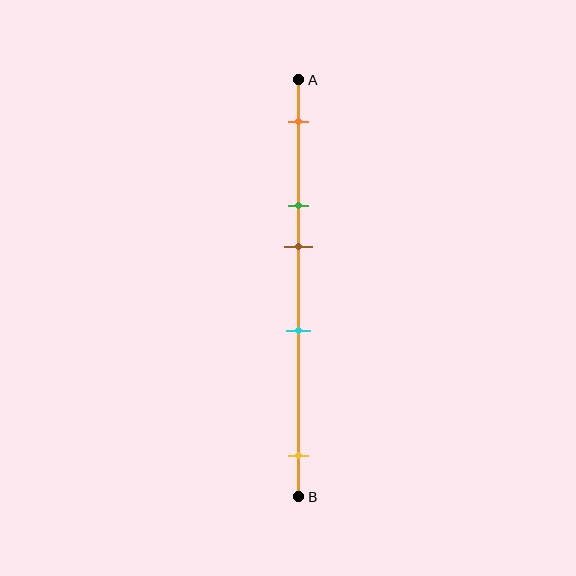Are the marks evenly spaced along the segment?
No, the marks are not evenly spaced.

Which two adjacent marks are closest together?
The green and brown marks are the closest adjacent pair.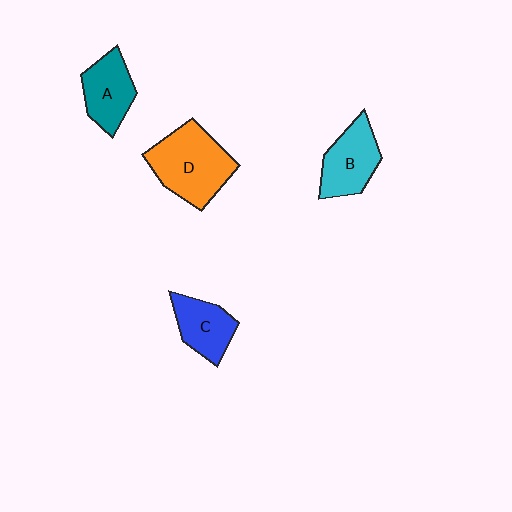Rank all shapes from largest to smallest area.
From largest to smallest: D (orange), B (cyan), A (teal), C (blue).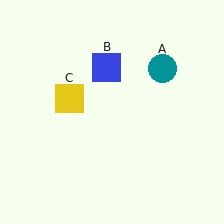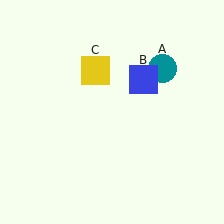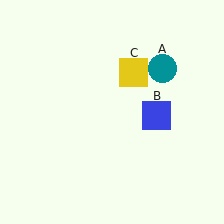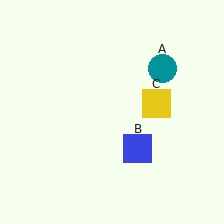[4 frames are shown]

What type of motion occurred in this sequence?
The blue square (object B), yellow square (object C) rotated clockwise around the center of the scene.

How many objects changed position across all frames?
2 objects changed position: blue square (object B), yellow square (object C).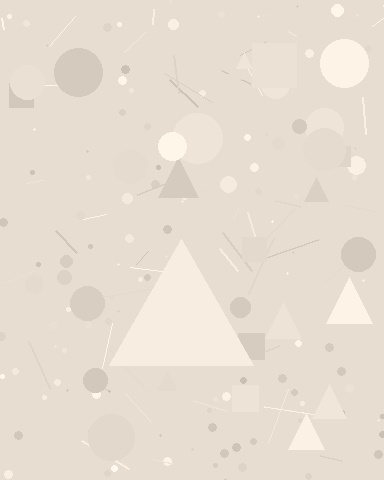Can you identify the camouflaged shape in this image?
The camouflaged shape is a triangle.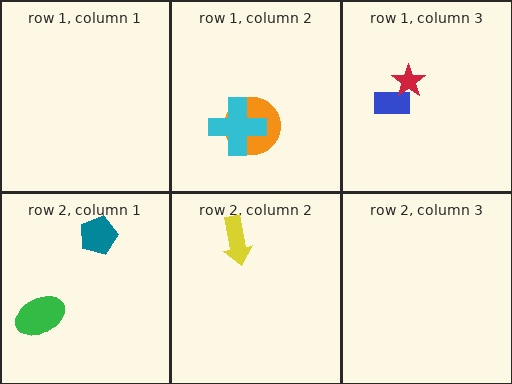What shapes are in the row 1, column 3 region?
The blue rectangle, the red star.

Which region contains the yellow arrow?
The row 2, column 2 region.